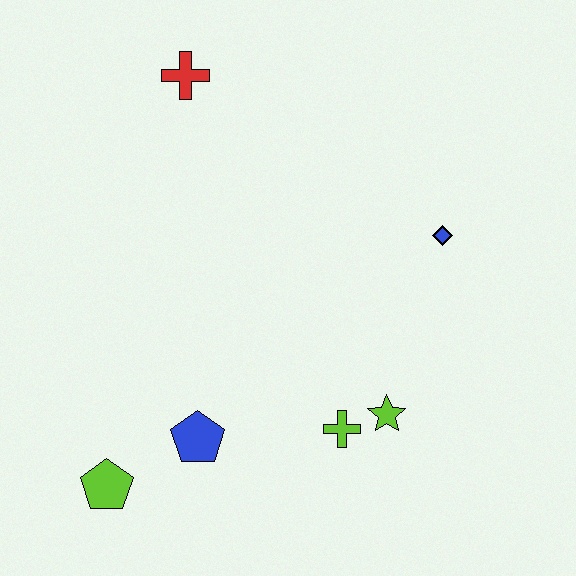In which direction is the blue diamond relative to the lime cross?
The blue diamond is above the lime cross.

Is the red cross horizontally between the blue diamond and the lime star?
No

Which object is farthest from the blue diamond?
The lime pentagon is farthest from the blue diamond.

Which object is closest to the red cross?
The blue diamond is closest to the red cross.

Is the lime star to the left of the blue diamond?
Yes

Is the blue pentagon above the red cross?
No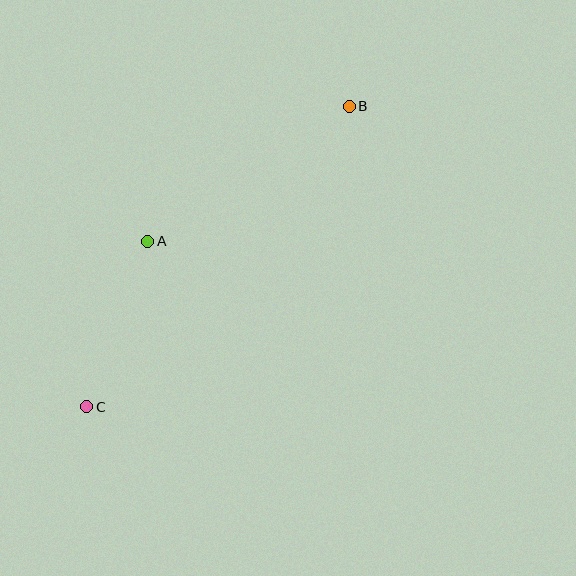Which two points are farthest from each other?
Points B and C are farthest from each other.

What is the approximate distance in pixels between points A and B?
The distance between A and B is approximately 242 pixels.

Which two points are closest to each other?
Points A and C are closest to each other.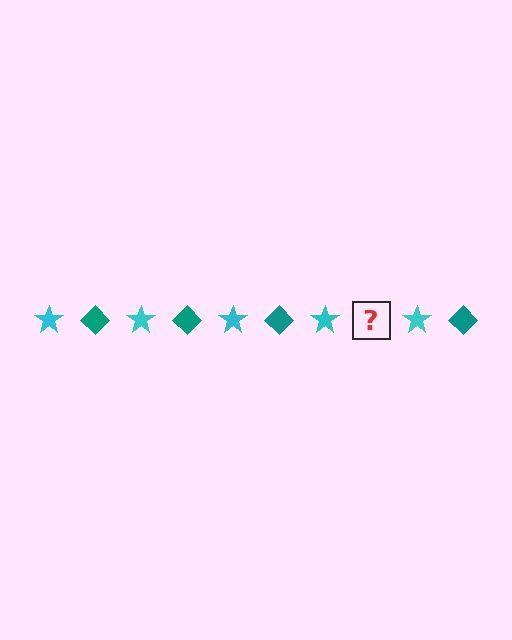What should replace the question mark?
The question mark should be replaced with a teal diamond.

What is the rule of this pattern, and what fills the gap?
The rule is that the pattern alternates between cyan star and teal diamond. The gap should be filled with a teal diamond.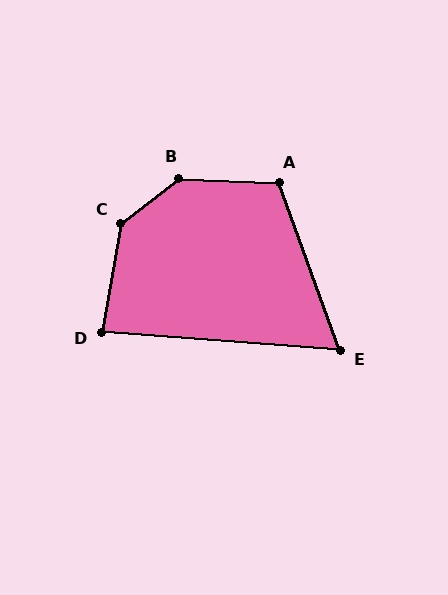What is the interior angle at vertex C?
Approximately 137 degrees (obtuse).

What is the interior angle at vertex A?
Approximately 112 degrees (obtuse).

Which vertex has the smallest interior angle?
E, at approximately 66 degrees.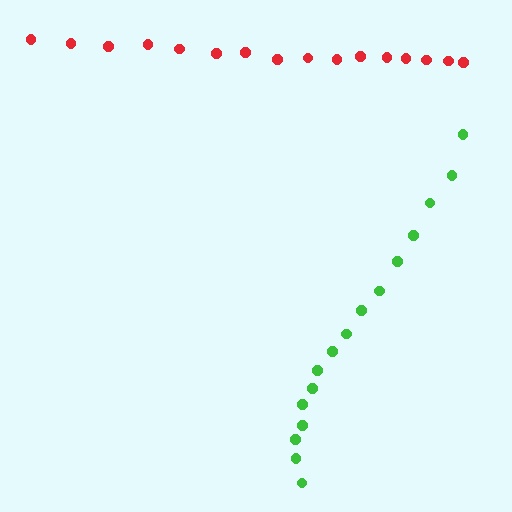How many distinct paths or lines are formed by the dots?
There are 2 distinct paths.